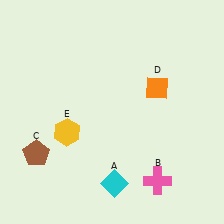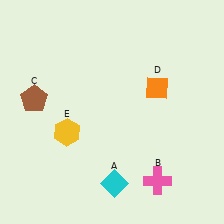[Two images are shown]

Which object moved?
The brown pentagon (C) moved up.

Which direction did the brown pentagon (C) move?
The brown pentagon (C) moved up.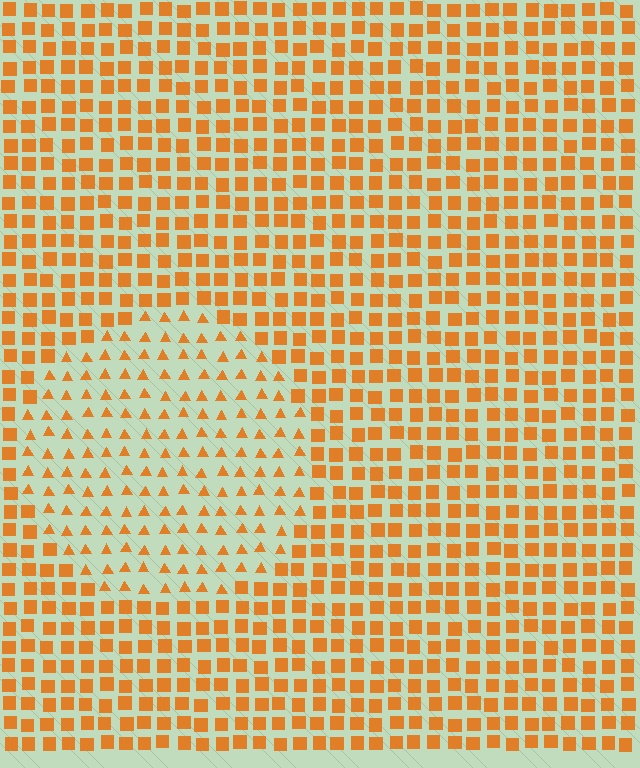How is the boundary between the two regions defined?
The boundary is defined by a change in element shape: triangles inside vs. squares outside. All elements share the same color and spacing.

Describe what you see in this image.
The image is filled with small orange elements arranged in a uniform grid. A circle-shaped region contains triangles, while the surrounding area contains squares. The boundary is defined purely by the change in element shape.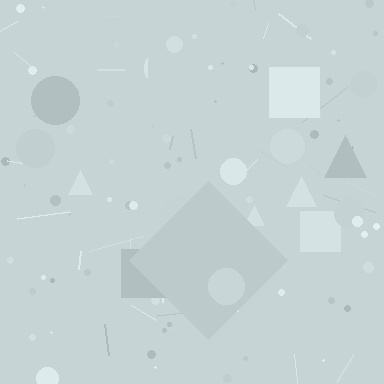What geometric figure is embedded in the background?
A diamond is embedded in the background.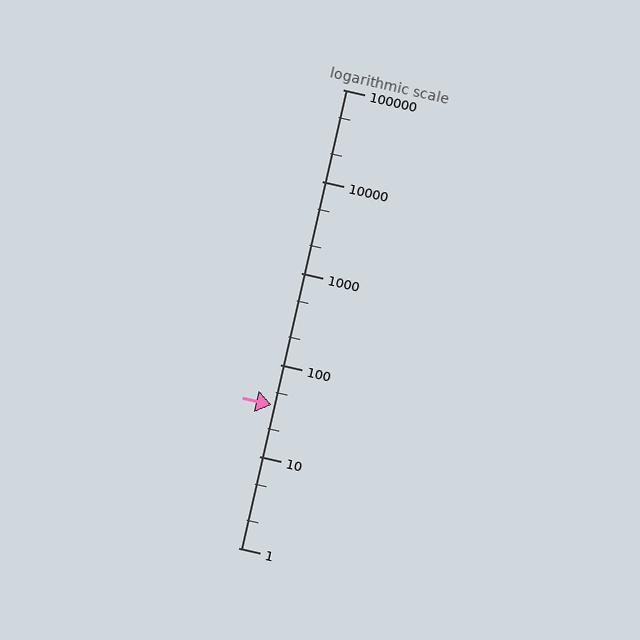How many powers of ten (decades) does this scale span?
The scale spans 5 decades, from 1 to 100000.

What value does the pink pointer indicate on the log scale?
The pointer indicates approximately 36.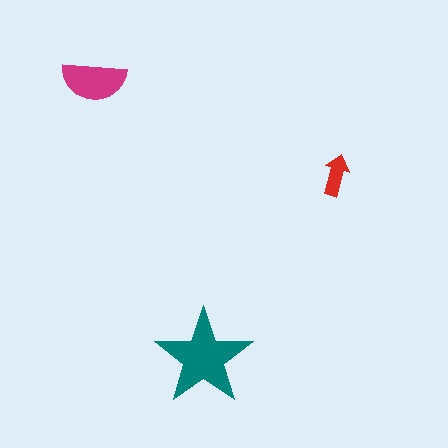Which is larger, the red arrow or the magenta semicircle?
The magenta semicircle.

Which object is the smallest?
The red arrow.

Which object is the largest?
The teal star.